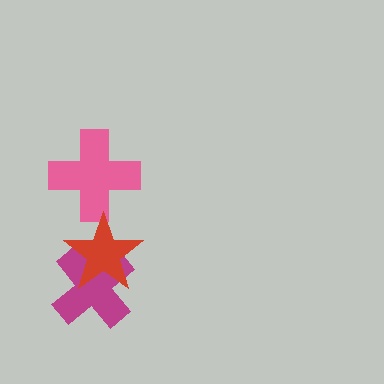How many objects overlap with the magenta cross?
1 object overlaps with the magenta cross.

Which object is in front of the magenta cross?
The red star is in front of the magenta cross.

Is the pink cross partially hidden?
Yes, it is partially covered by another shape.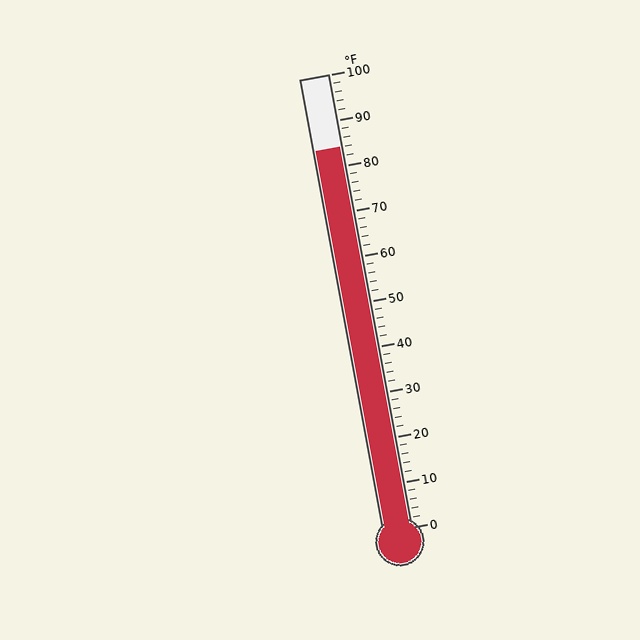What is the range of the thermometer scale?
The thermometer scale ranges from 0°F to 100°F.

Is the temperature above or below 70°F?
The temperature is above 70°F.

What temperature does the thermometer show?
The thermometer shows approximately 84°F.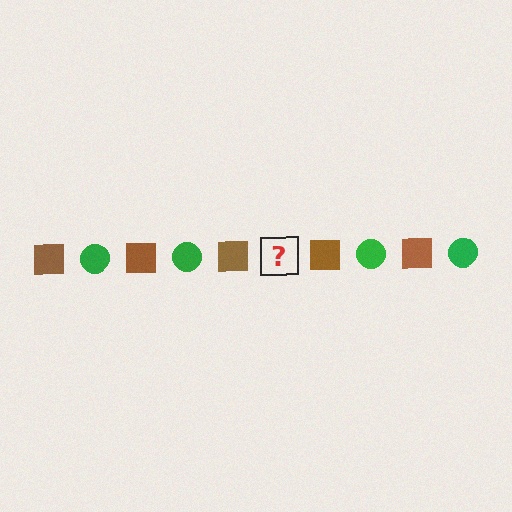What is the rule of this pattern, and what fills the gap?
The rule is that the pattern alternates between brown square and green circle. The gap should be filled with a green circle.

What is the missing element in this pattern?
The missing element is a green circle.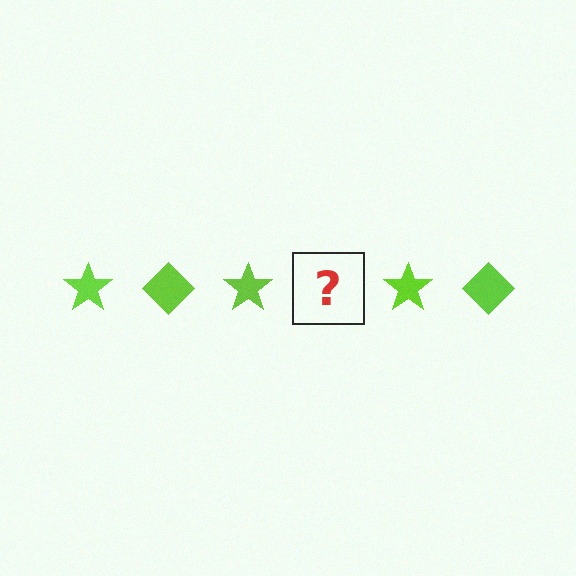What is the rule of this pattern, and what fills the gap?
The rule is that the pattern cycles through star, diamond shapes in lime. The gap should be filled with a lime diamond.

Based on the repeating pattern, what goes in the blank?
The blank should be a lime diamond.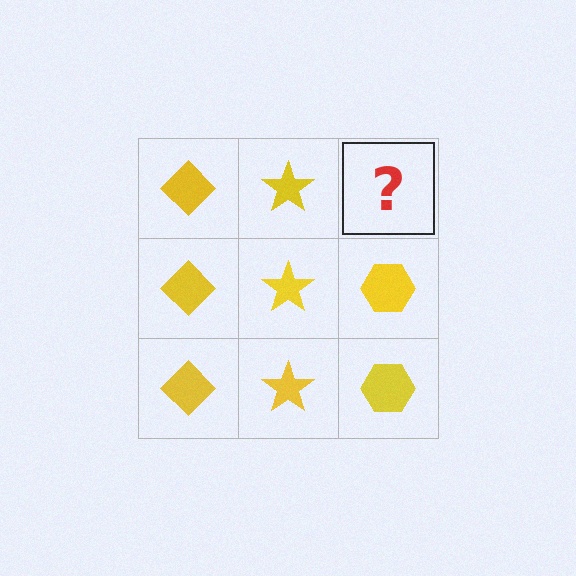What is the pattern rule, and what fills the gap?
The rule is that each column has a consistent shape. The gap should be filled with a yellow hexagon.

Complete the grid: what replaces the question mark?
The question mark should be replaced with a yellow hexagon.